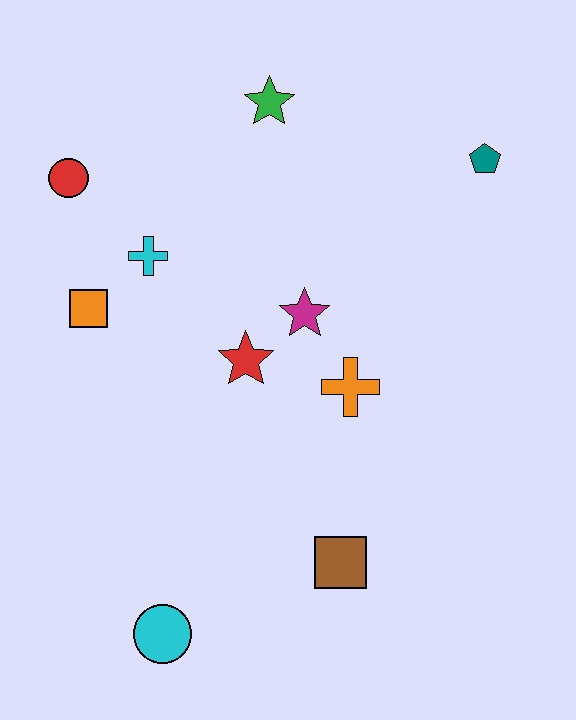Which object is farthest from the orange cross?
The red circle is farthest from the orange cross.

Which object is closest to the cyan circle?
The brown square is closest to the cyan circle.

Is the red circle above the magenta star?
Yes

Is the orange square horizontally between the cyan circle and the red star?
No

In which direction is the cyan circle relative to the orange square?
The cyan circle is below the orange square.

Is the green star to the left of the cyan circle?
No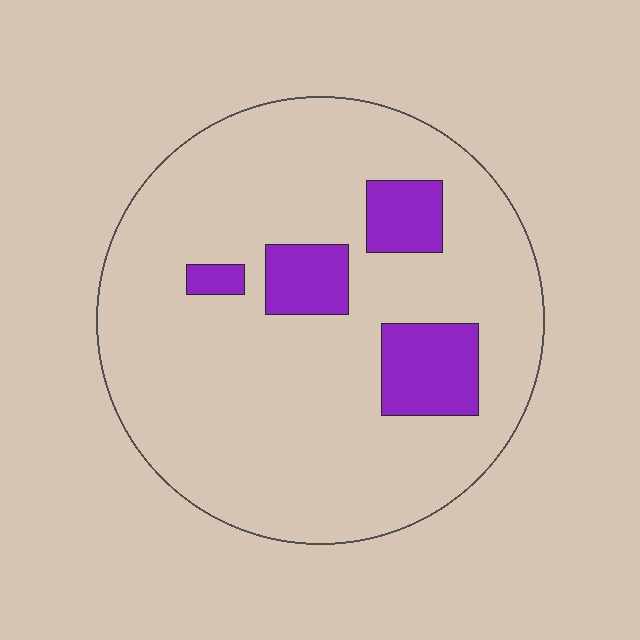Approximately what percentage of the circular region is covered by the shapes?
Approximately 15%.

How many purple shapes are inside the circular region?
4.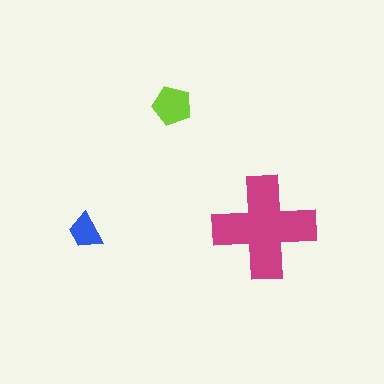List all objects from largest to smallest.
The magenta cross, the lime pentagon, the blue trapezoid.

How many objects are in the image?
There are 3 objects in the image.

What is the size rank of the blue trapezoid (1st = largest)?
3rd.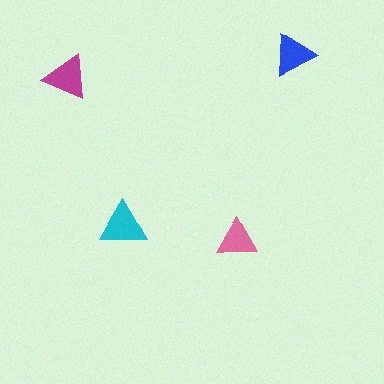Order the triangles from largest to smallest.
the cyan one, the magenta one, the blue one, the pink one.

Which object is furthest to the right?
The blue triangle is rightmost.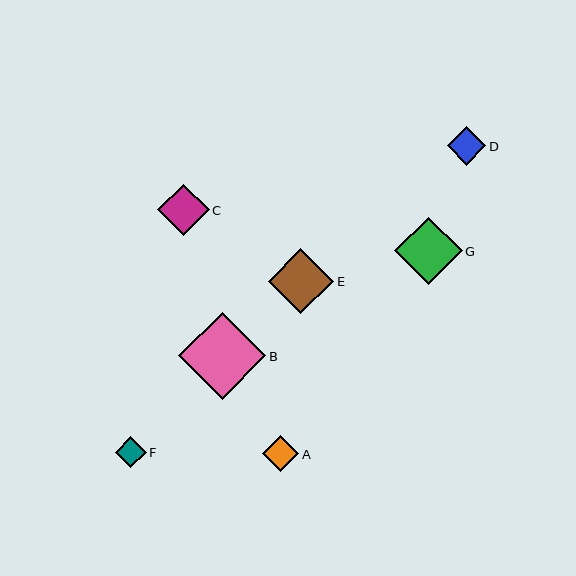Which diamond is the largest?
Diamond B is the largest with a size of approximately 87 pixels.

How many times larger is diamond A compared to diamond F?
Diamond A is approximately 1.2 times the size of diamond F.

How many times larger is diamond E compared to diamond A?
Diamond E is approximately 1.8 times the size of diamond A.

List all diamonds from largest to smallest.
From largest to smallest: B, G, E, C, D, A, F.